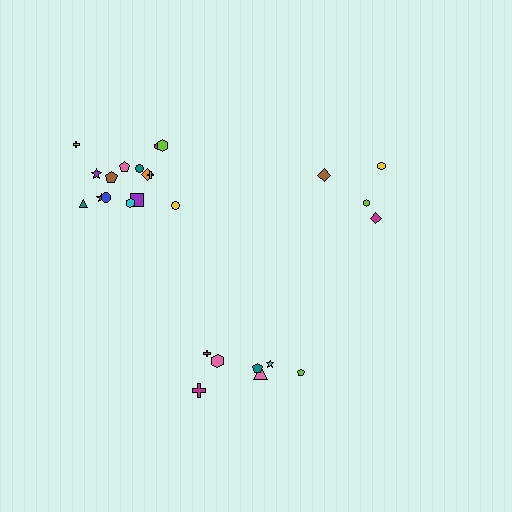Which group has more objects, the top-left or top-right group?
The top-left group.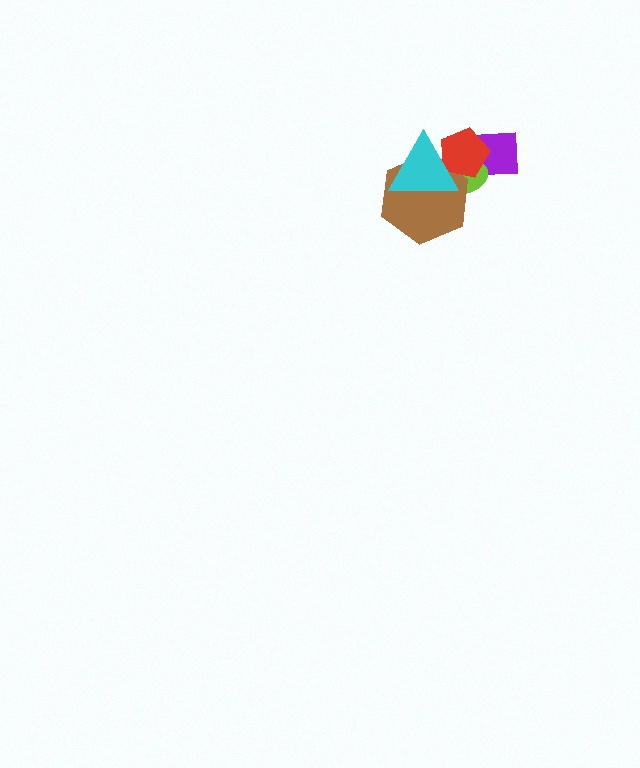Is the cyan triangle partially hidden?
No, no other shape covers it.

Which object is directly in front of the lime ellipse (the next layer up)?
The brown hexagon is directly in front of the lime ellipse.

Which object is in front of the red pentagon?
The cyan triangle is in front of the red pentagon.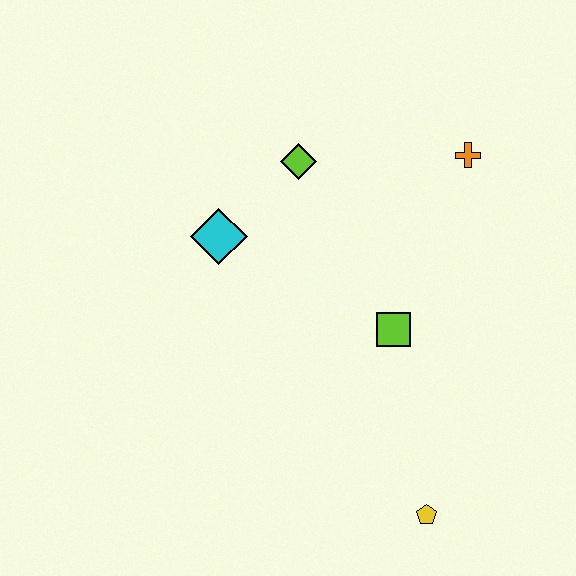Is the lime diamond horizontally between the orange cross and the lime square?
No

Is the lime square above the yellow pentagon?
Yes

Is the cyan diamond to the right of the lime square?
No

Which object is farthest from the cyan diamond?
The yellow pentagon is farthest from the cyan diamond.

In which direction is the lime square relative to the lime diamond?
The lime square is below the lime diamond.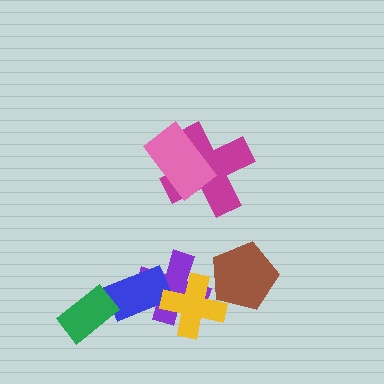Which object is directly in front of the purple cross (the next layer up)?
The blue rectangle is directly in front of the purple cross.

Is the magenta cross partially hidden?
Yes, it is partially covered by another shape.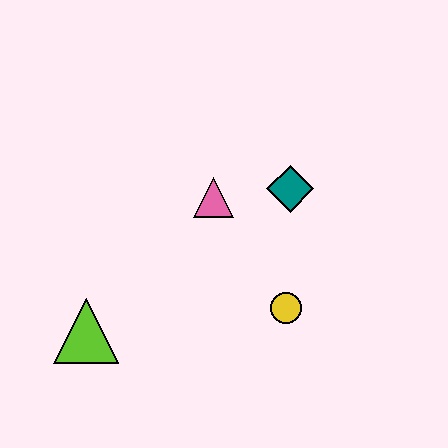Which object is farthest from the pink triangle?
The lime triangle is farthest from the pink triangle.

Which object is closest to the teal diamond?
The pink triangle is closest to the teal diamond.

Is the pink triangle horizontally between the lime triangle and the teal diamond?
Yes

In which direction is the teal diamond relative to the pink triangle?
The teal diamond is to the right of the pink triangle.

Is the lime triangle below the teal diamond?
Yes